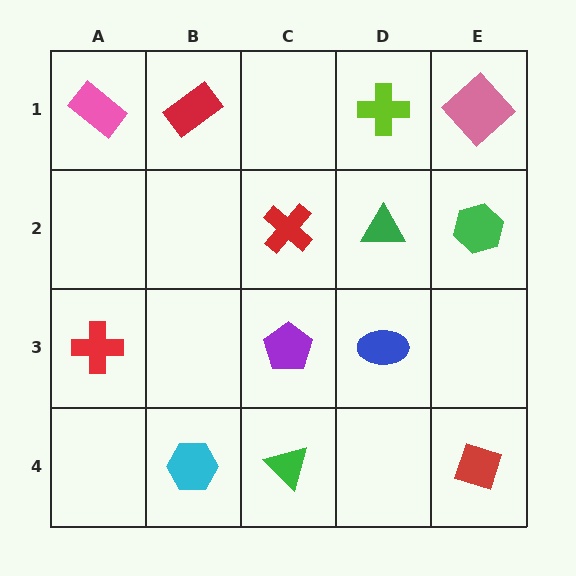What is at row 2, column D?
A green triangle.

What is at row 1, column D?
A lime cross.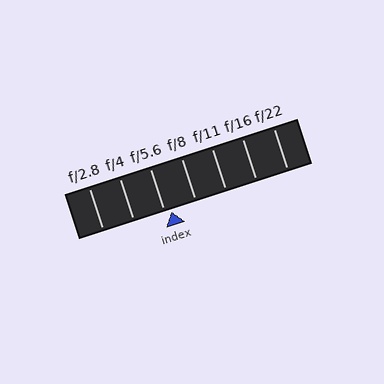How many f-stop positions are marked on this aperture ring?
There are 7 f-stop positions marked.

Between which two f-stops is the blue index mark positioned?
The index mark is between f/5.6 and f/8.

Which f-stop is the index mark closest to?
The index mark is closest to f/5.6.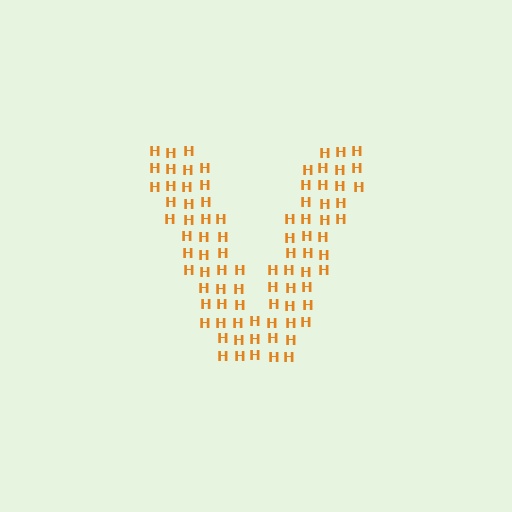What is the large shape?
The large shape is the letter V.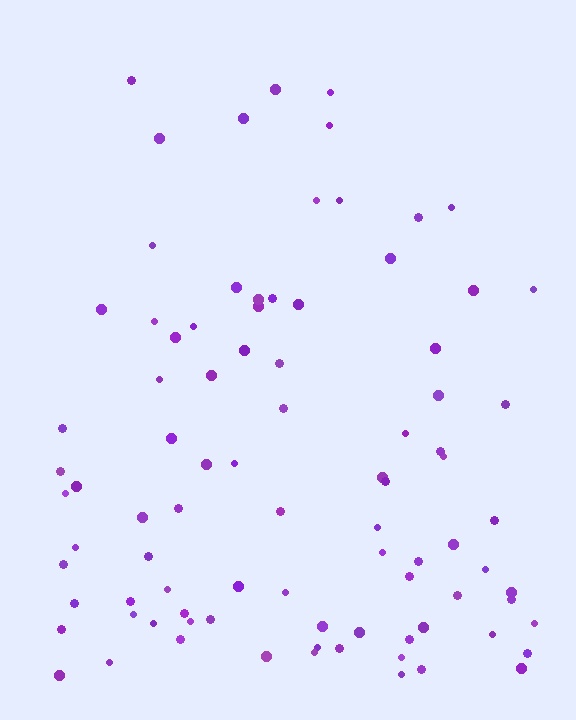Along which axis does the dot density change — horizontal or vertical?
Vertical.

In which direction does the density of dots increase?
From top to bottom, with the bottom side densest.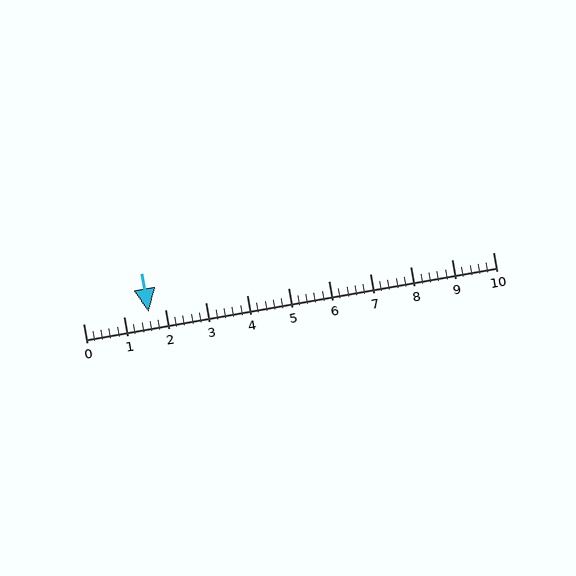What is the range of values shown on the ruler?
The ruler shows values from 0 to 10.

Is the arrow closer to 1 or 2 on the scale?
The arrow is closer to 2.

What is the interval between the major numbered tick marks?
The major tick marks are spaced 1 units apart.